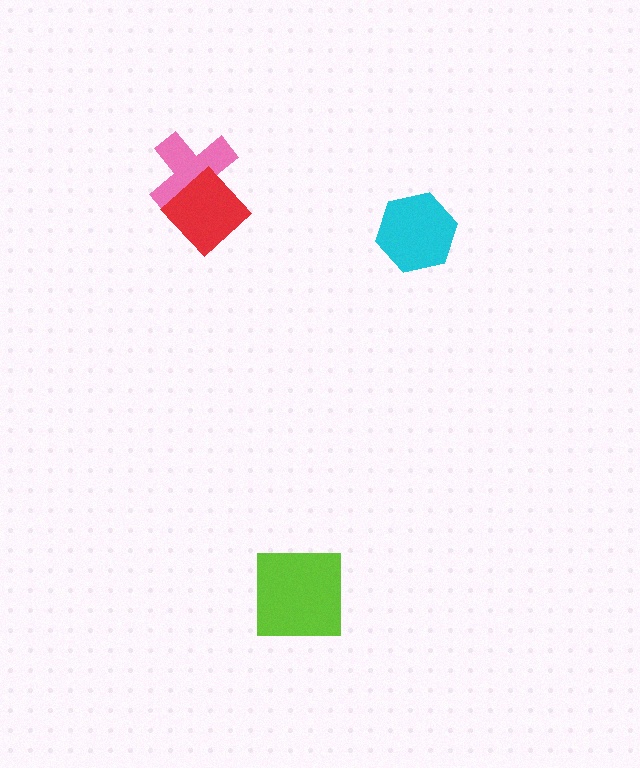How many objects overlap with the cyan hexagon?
0 objects overlap with the cyan hexagon.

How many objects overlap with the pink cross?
1 object overlaps with the pink cross.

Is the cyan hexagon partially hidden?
No, no other shape covers it.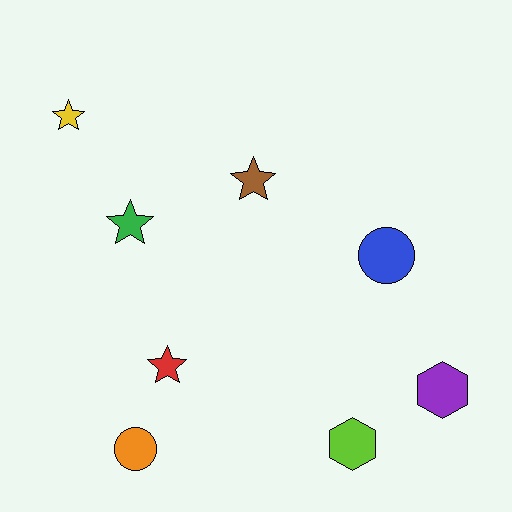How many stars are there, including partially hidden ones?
There are 4 stars.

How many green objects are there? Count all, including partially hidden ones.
There is 1 green object.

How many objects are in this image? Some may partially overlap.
There are 8 objects.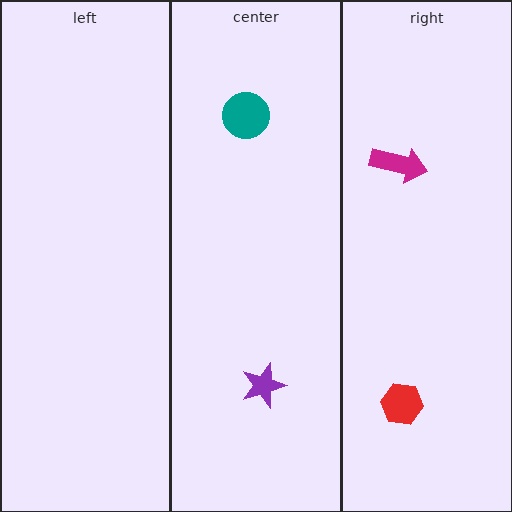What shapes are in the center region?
The teal circle, the purple star.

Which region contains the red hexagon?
The right region.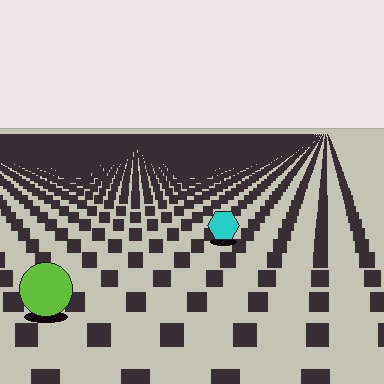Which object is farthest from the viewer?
The cyan hexagon is farthest from the viewer. It appears smaller and the ground texture around it is denser.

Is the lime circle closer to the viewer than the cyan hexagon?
Yes. The lime circle is closer — you can tell from the texture gradient: the ground texture is coarser near it.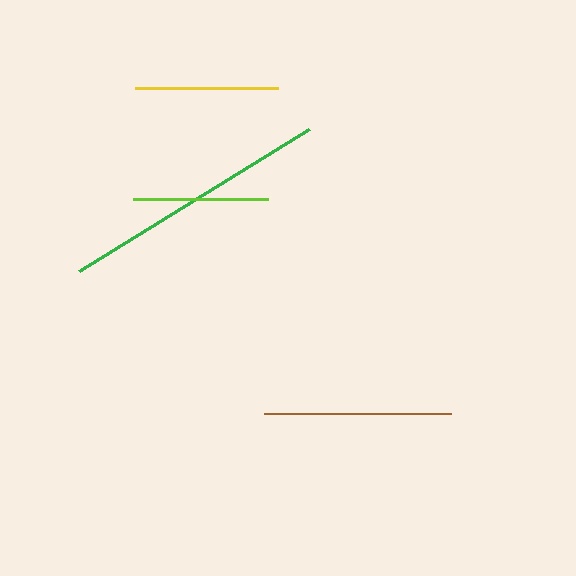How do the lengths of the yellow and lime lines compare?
The yellow and lime lines are approximately the same length.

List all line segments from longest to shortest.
From longest to shortest: green, brown, yellow, lime.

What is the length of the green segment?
The green segment is approximately 270 pixels long.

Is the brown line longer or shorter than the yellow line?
The brown line is longer than the yellow line.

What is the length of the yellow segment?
The yellow segment is approximately 143 pixels long.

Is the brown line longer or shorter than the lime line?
The brown line is longer than the lime line.